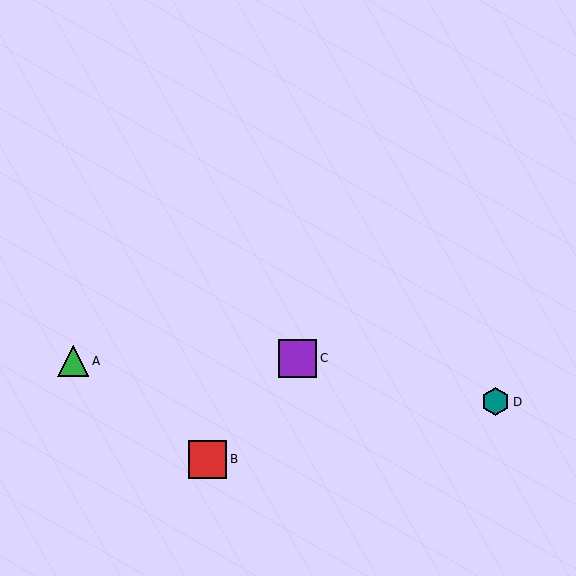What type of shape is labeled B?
Shape B is a red square.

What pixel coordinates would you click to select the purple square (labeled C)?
Click at (298, 358) to select the purple square C.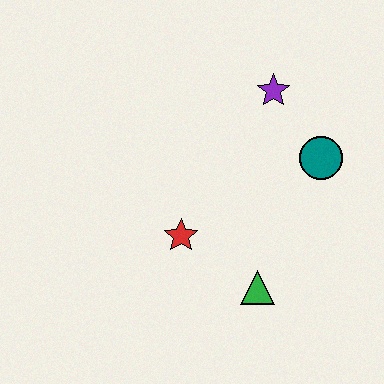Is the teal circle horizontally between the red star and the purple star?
No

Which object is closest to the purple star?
The teal circle is closest to the purple star.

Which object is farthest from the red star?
The purple star is farthest from the red star.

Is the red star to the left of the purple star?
Yes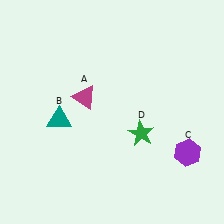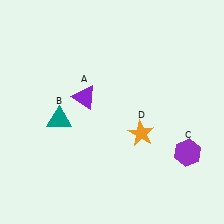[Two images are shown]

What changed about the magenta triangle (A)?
In Image 1, A is magenta. In Image 2, it changed to purple.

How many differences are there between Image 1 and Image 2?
There are 2 differences between the two images.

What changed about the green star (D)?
In Image 1, D is green. In Image 2, it changed to orange.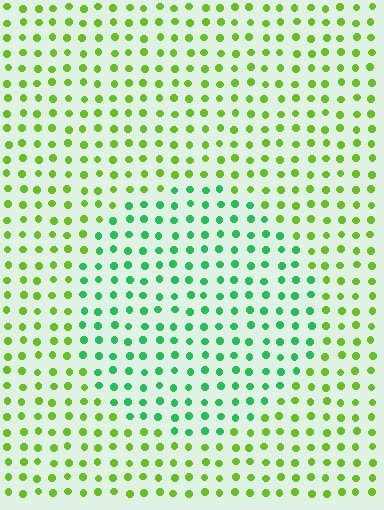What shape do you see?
I see a circle.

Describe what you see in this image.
The image is filled with small lime elements in a uniform arrangement. A circle-shaped region is visible where the elements are tinted to a slightly different hue, forming a subtle color boundary.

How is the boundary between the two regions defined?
The boundary is defined purely by a slight shift in hue (about 46 degrees). Spacing, size, and orientation are identical on both sides.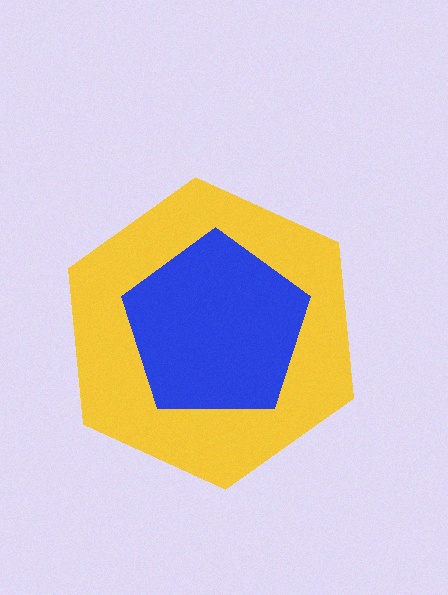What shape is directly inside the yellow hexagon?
The blue pentagon.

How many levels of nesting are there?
2.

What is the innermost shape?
The blue pentagon.